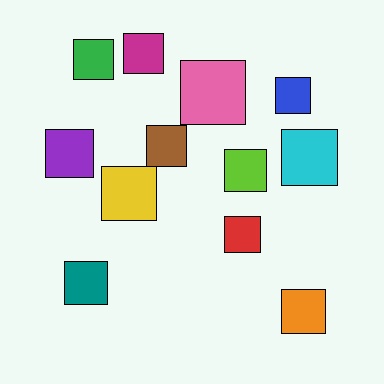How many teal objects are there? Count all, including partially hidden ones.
There is 1 teal object.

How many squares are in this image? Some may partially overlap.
There are 12 squares.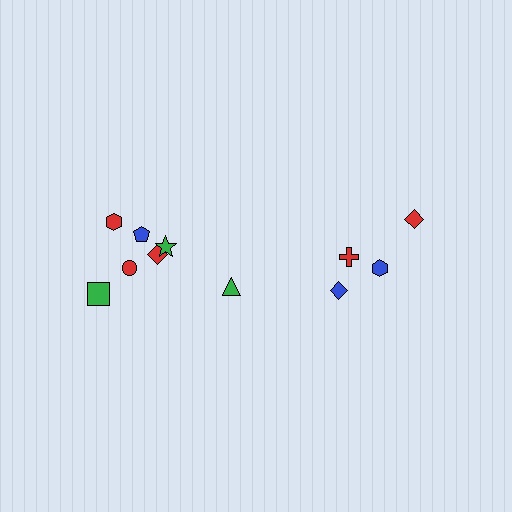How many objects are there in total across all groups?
There are 11 objects.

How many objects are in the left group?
There are 7 objects.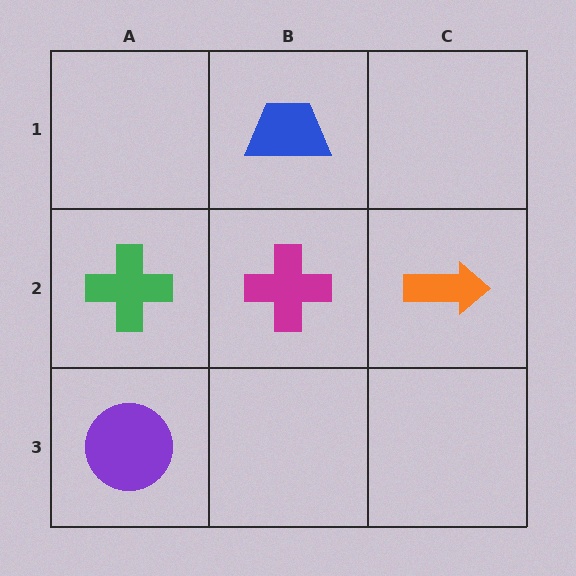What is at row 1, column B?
A blue trapezoid.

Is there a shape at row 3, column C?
No, that cell is empty.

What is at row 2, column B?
A magenta cross.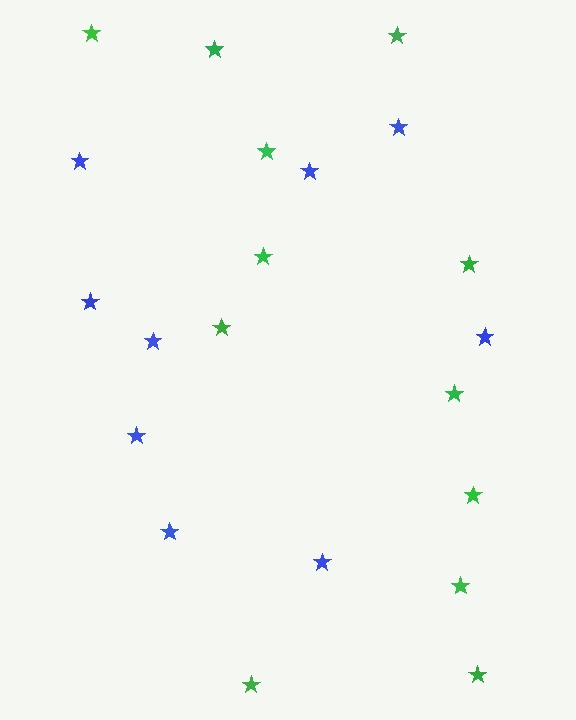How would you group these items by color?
There are 2 groups: one group of green stars (12) and one group of blue stars (9).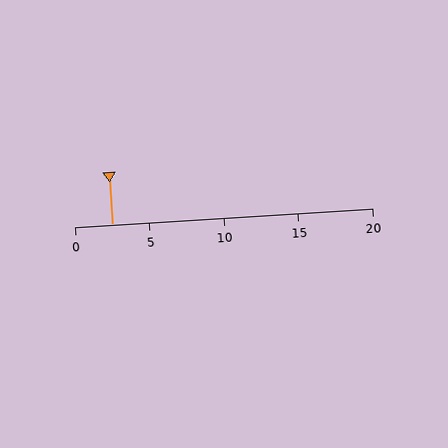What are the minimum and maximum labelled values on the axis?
The axis runs from 0 to 20.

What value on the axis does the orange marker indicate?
The marker indicates approximately 2.5.